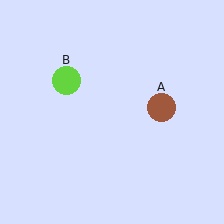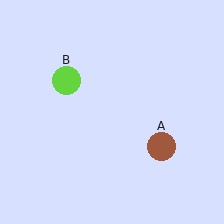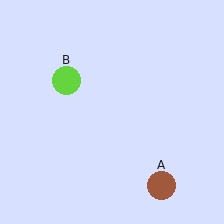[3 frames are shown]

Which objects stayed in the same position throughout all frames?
Lime circle (object B) remained stationary.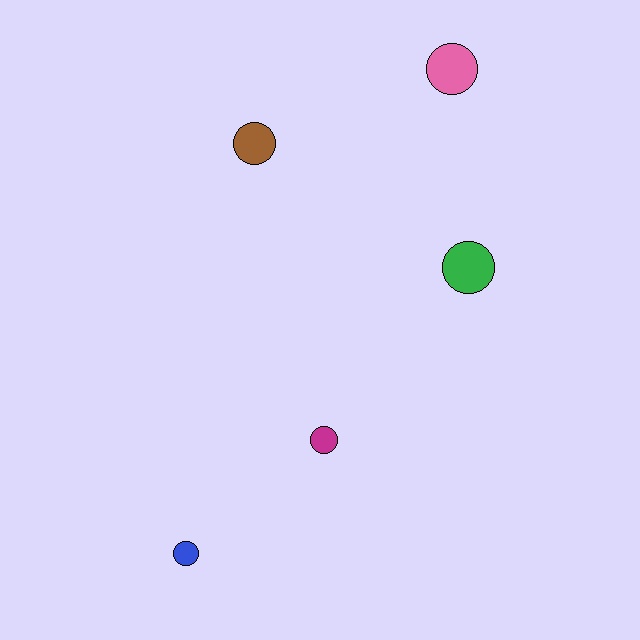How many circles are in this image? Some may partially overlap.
There are 5 circles.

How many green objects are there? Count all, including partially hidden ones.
There is 1 green object.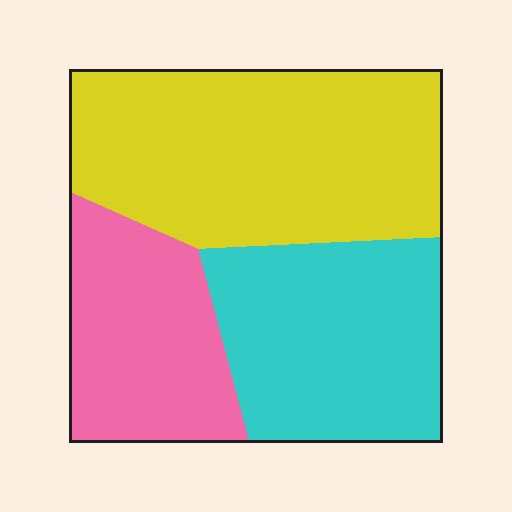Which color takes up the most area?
Yellow, at roughly 45%.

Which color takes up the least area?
Pink, at roughly 25%.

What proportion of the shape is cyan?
Cyan covers 31% of the shape.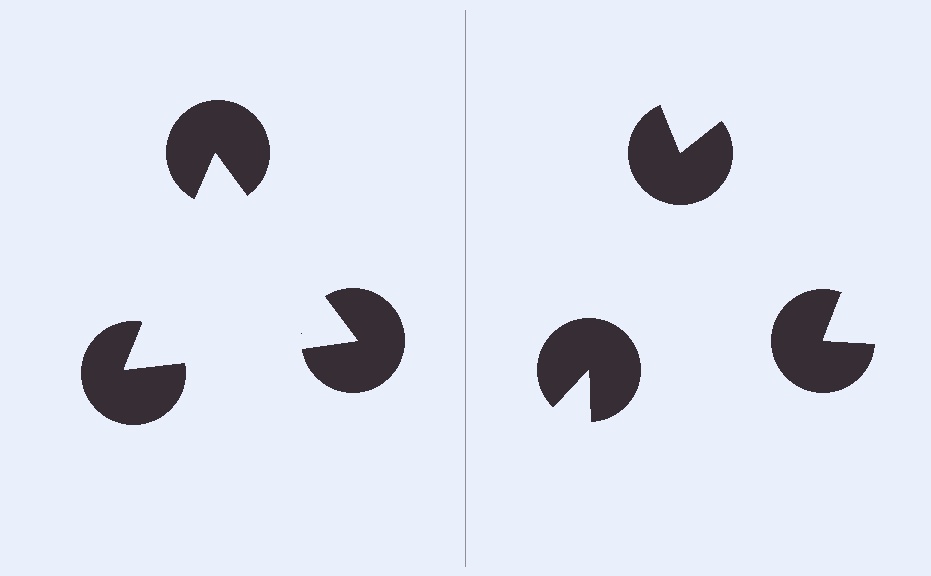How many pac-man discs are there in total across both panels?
6 — 3 on each side.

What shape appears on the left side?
An illusory triangle.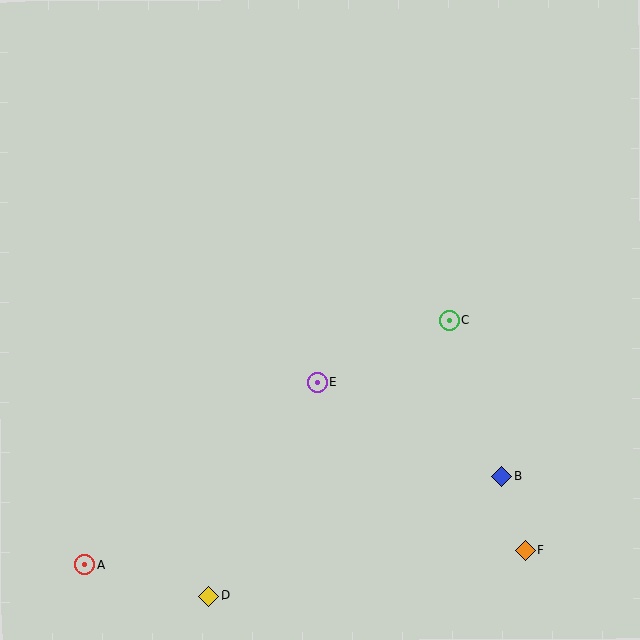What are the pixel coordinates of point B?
Point B is at (501, 476).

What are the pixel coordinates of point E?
Point E is at (318, 382).